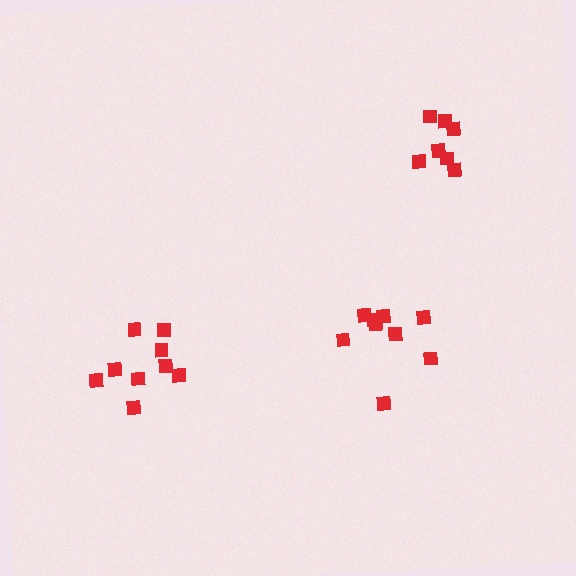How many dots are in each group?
Group 1: 7 dots, Group 2: 9 dots, Group 3: 9 dots (25 total).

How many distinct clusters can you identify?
There are 3 distinct clusters.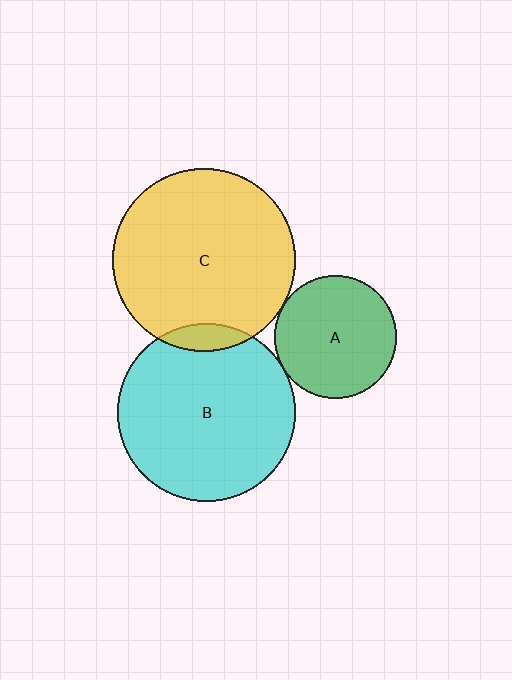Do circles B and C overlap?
Yes.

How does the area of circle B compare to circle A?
Approximately 2.1 times.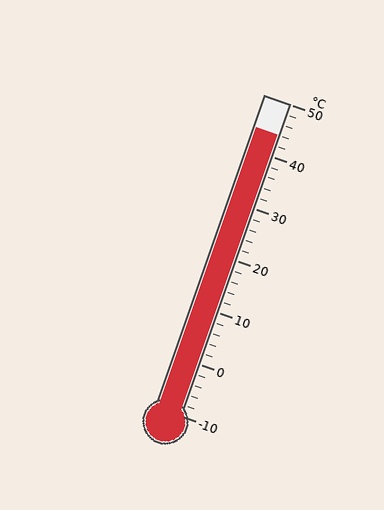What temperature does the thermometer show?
The thermometer shows approximately 44°C.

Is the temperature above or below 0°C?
The temperature is above 0°C.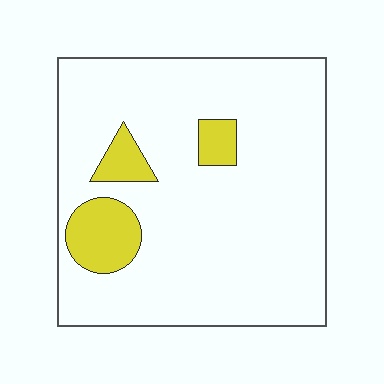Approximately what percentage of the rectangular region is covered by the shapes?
Approximately 10%.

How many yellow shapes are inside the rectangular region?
3.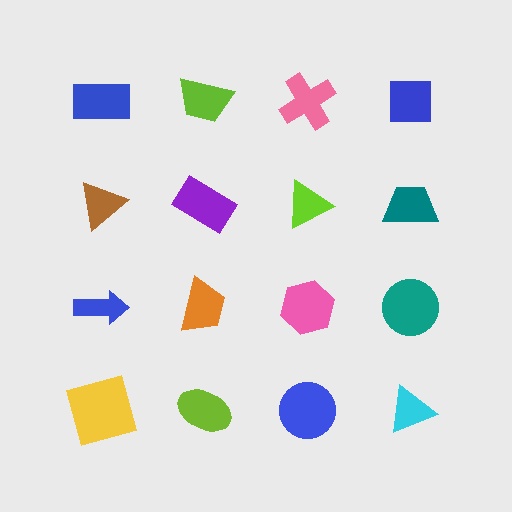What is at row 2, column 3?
A lime triangle.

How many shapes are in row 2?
4 shapes.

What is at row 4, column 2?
A lime ellipse.